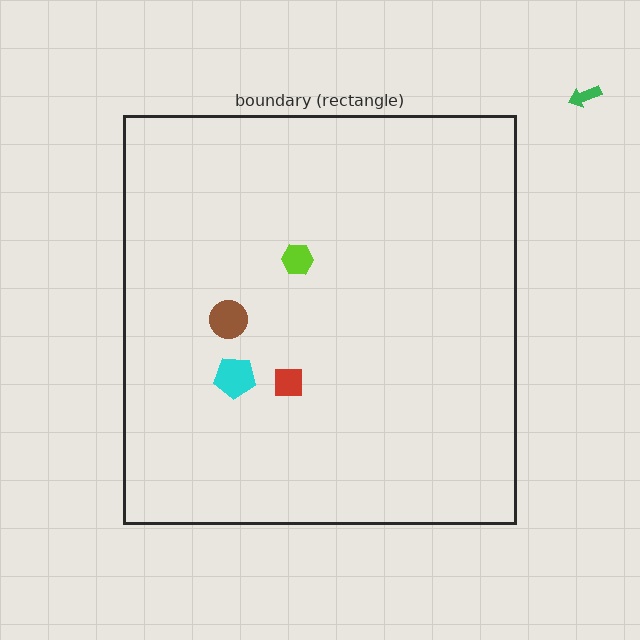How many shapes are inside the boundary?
4 inside, 1 outside.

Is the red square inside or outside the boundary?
Inside.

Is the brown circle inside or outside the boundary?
Inside.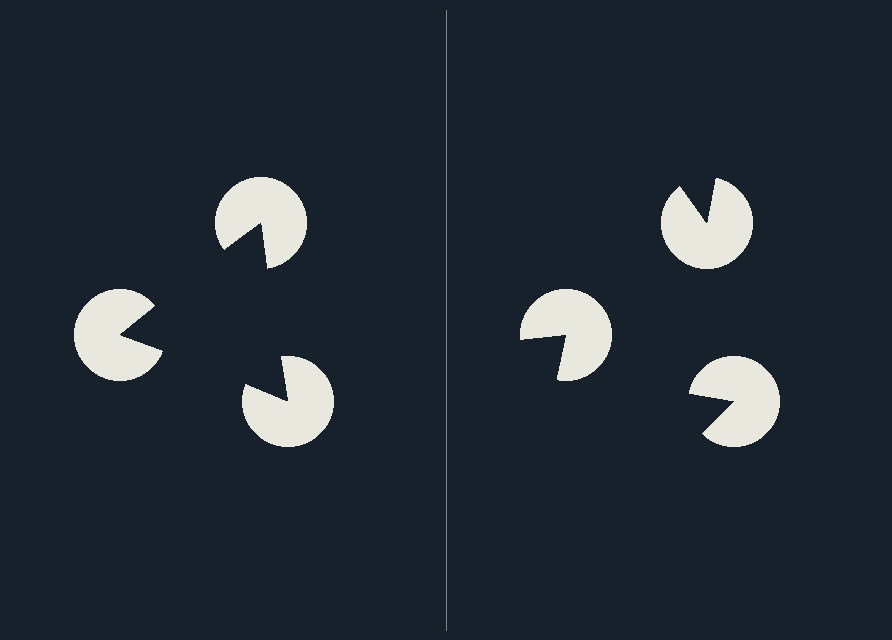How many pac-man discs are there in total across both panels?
6 — 3 on each side.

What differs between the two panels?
The pac-man discs are positioned identically on both sides; only the wedge orientations differ. On the left they align to a triangle; on the right they are misaligned.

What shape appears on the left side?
An illusory triangle.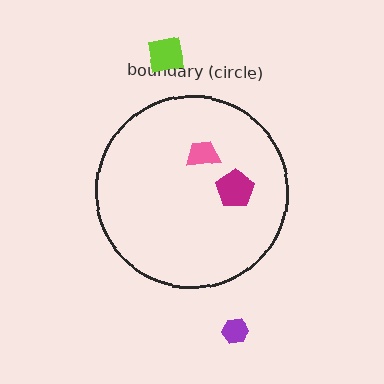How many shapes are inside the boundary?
2 inside, 2 outside.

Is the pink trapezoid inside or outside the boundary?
Inside.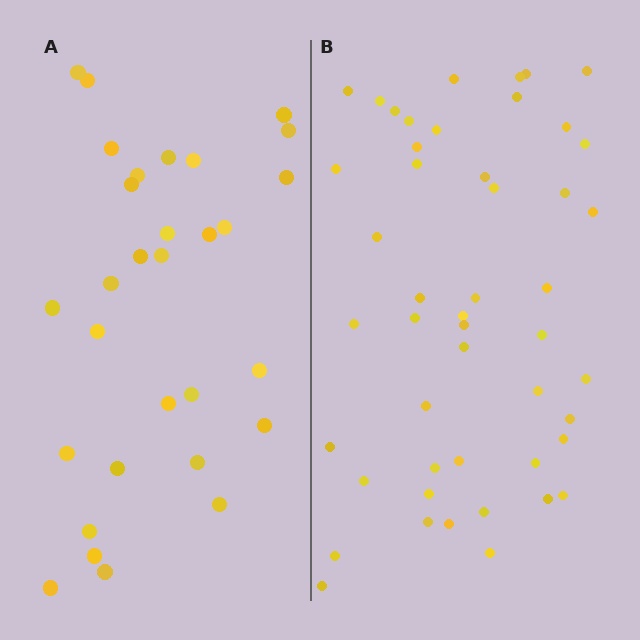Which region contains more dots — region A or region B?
Region B (the right region) has more dots.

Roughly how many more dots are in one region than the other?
Region B has approximately 20 more dots than region A.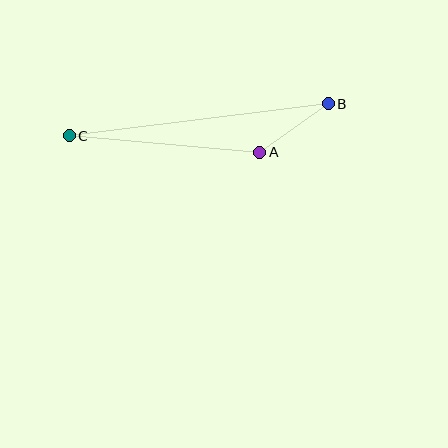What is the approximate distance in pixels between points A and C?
The distance between A and C is approximately 191 pixels.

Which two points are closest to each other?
Points A and B are closest to each other.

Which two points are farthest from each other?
Points B and C are farthest from each other.